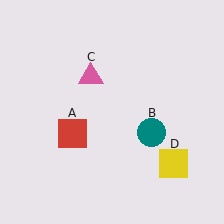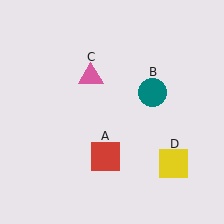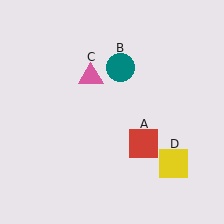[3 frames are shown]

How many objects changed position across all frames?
2 objects changed position: red square (object A), teal circle (object B).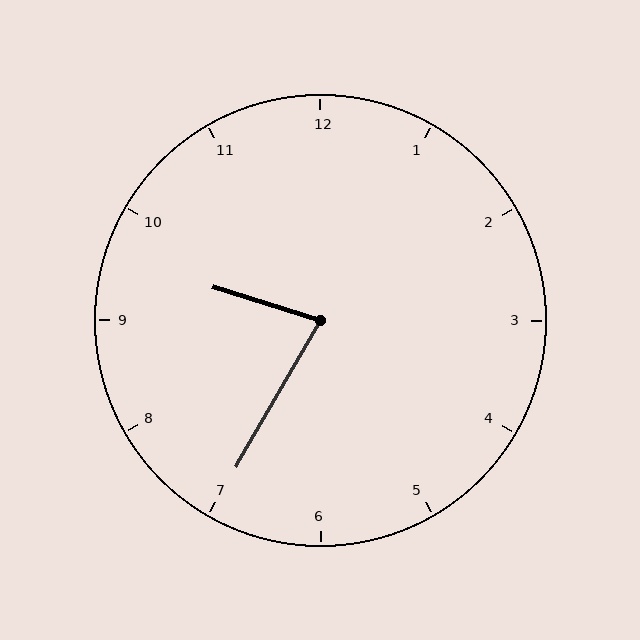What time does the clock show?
9:35.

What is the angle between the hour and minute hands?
Approximately 78 degrees.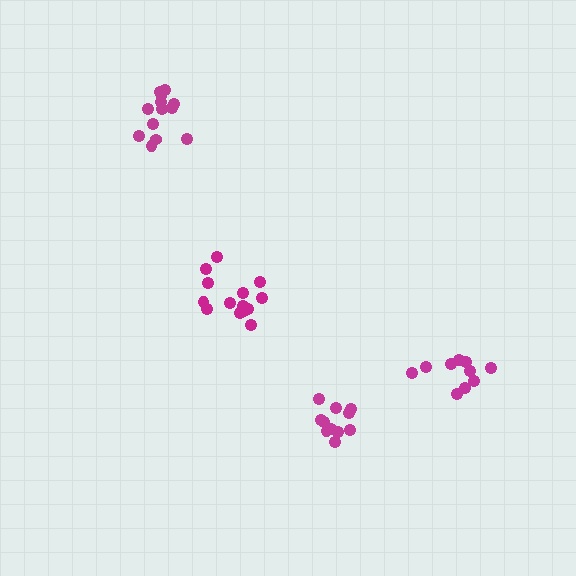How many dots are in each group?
Group 1: 14 dots, Group 2: 11 dots, Group 3: 10 dots, Group 4: 13 dots (48 total).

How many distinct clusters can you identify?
There are 4 distinct clusters.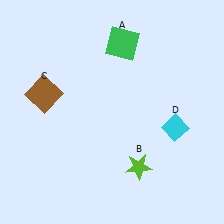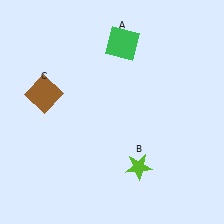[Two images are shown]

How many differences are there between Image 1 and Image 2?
There is 1 difference between the two images.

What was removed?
The cyan diamond (D) was removed in Image 2.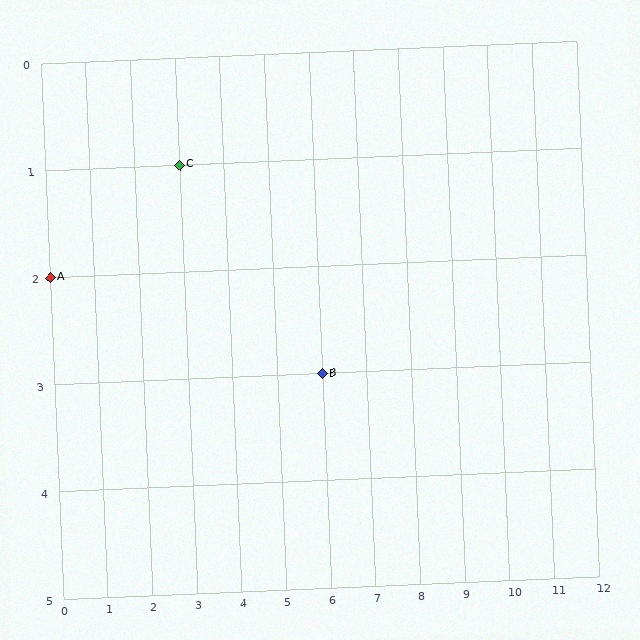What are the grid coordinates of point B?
Point B is at grid coordinates (6, 3).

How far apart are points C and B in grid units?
Points C and B are 3 columns and 2 rows apart (about 3.6 grid units diagonally).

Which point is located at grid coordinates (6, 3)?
Point B is at (6, 3).